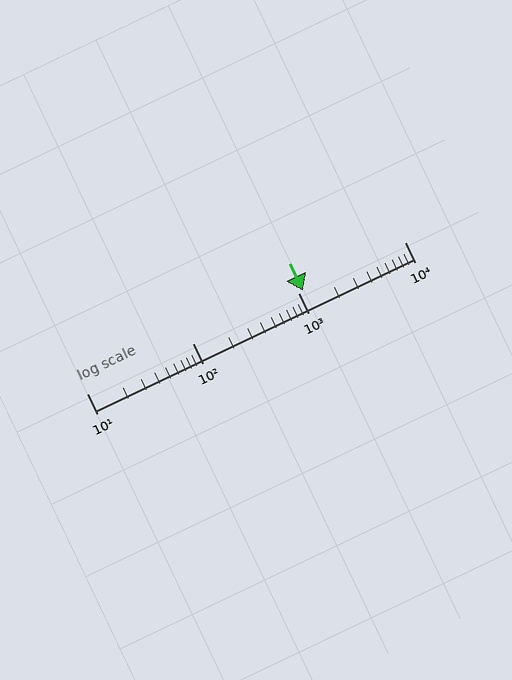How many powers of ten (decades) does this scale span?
The scale spans 3 decades, from 10 to 10000.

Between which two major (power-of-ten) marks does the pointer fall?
The pointer is between 1000 and 10000.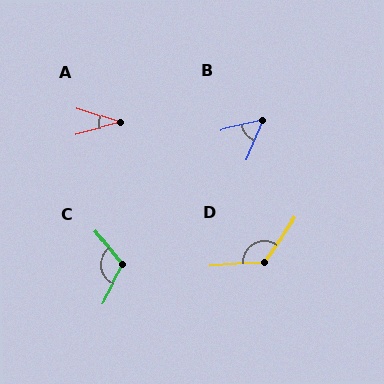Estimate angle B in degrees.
Approximately 55 degrees.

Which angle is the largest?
D, at approximately 128 degrees.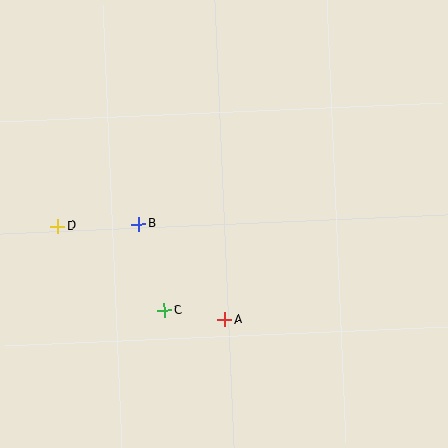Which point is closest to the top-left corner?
Point D is closest to the top-left corner.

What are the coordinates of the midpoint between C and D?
The midpoint between C and D is at (111, 268).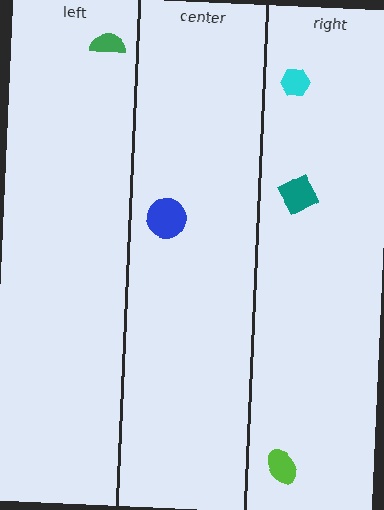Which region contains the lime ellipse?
The right region.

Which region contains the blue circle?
The center region.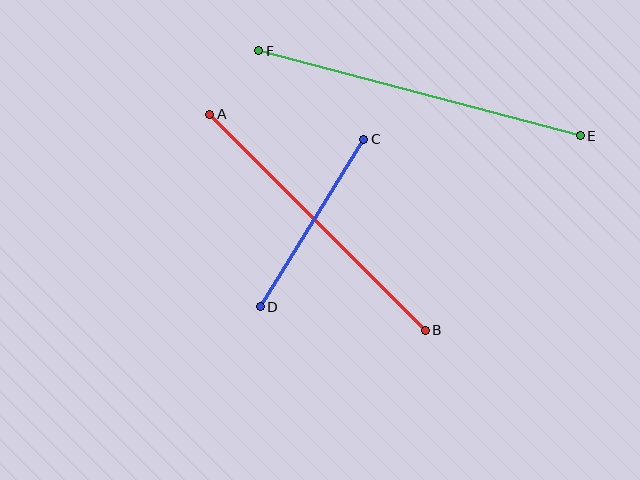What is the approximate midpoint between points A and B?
The midpoint is at approximately (317, 222) pixels.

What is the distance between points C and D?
The distance is approximately 197 pixels.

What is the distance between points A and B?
The distance is approximately 305 pixels.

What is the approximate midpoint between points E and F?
The midpoint is at approximately (420, 93) pixels.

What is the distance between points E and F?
The distance is approximately 333 pixels.